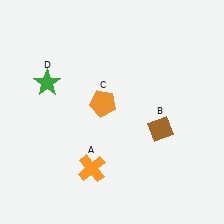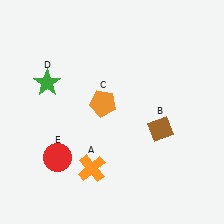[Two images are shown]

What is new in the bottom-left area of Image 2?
A red circle (E) was added in the bottom-left area of Image 2.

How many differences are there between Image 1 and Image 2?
There is 1 difference between the two images.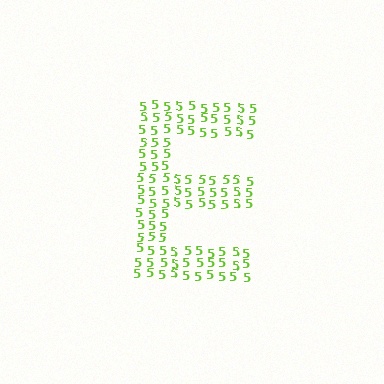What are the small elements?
The small elements are digit 5's.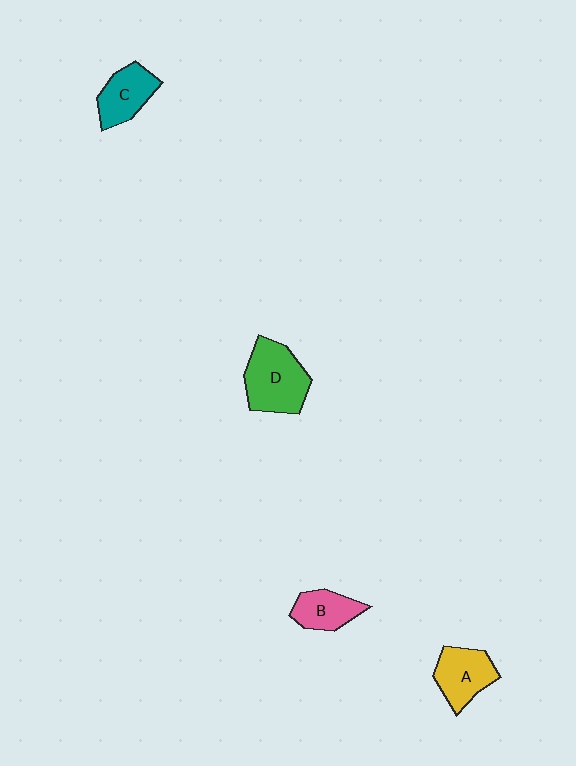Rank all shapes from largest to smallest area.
From largest to smallest: D (green), A (yellow), C (teal), B (pink).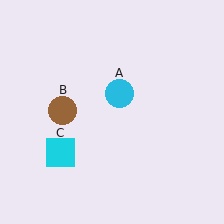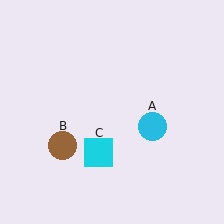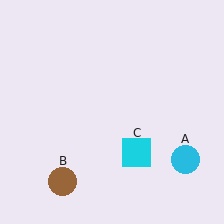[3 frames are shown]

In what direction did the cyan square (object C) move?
The cyan square (object C) moved right.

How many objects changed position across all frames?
3 objects changed position: cyan circle (object A), brown circle (object B), cyan square (object C).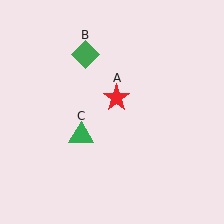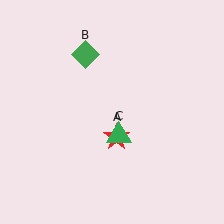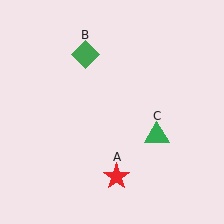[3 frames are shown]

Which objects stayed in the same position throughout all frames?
Green diamond (object B) remained stationary.